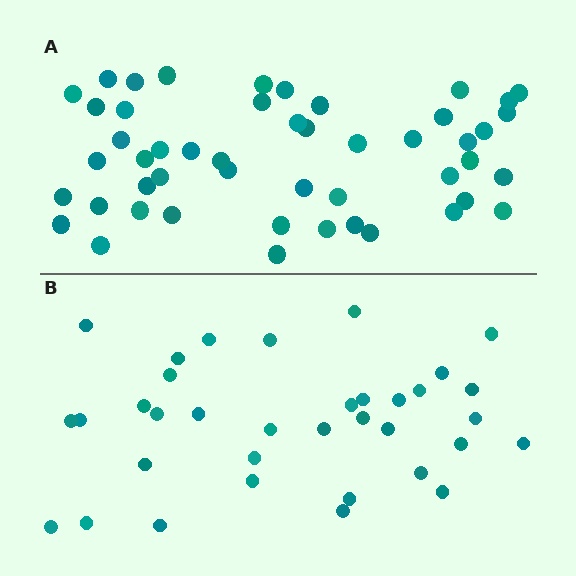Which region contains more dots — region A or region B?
Region A (the top region) has more dots.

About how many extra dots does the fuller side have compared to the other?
Region A has approximately 15 more dots than region B.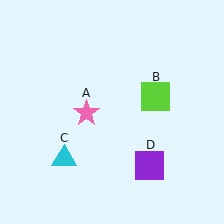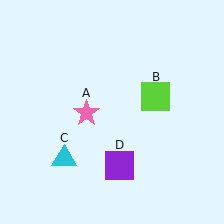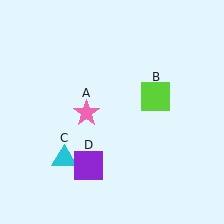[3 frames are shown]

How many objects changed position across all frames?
1 object changed position: purple square (object D).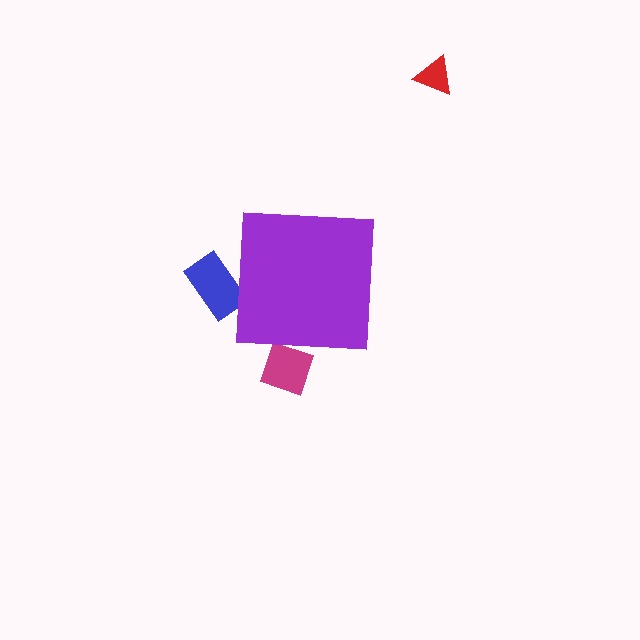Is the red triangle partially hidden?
No, the red triangle is fully visible.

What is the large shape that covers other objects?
A purple square.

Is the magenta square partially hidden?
Yes, the magenta square is partially hidden behind the purple square.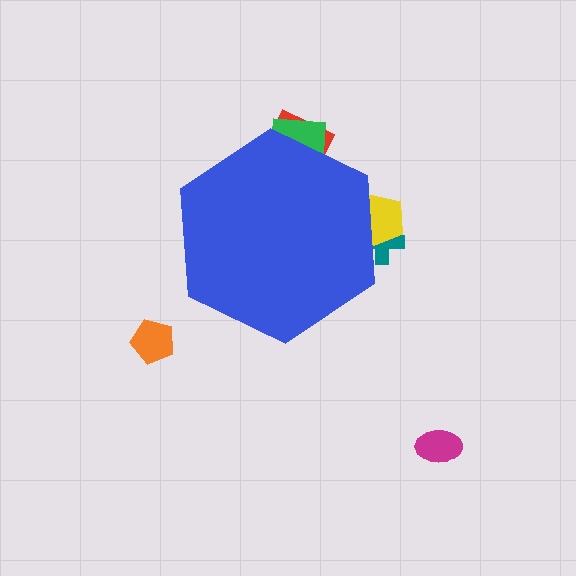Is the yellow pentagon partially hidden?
Yes, the yellow pentagon is partially hidden behind the blue hexagon.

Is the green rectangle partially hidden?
Yes, the green rectangle is partially hidden behind the blue hexagon.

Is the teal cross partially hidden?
Yes, the teal cross is partially hidden behind the blue hexagon.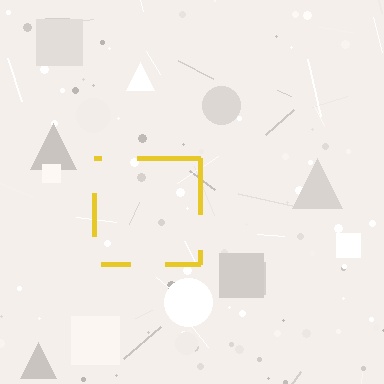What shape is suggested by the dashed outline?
The dashed outline suggests a square.